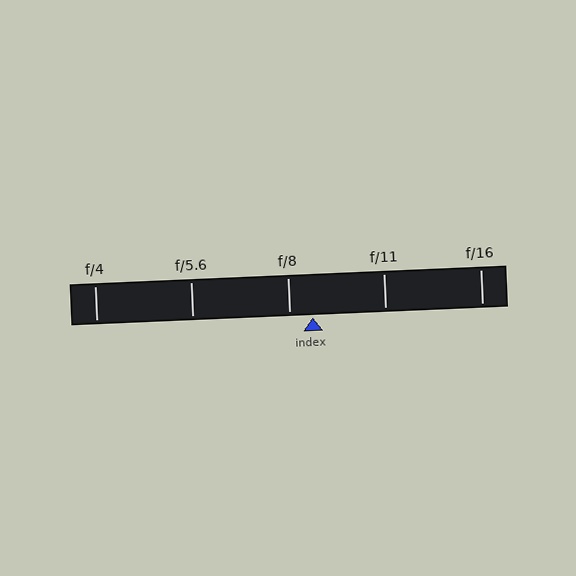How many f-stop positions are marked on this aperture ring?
There are 5 f-stop positions marked.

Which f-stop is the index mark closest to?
The index mark is closest to f/8.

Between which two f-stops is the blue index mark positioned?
The index mark is between f/8 and f/11.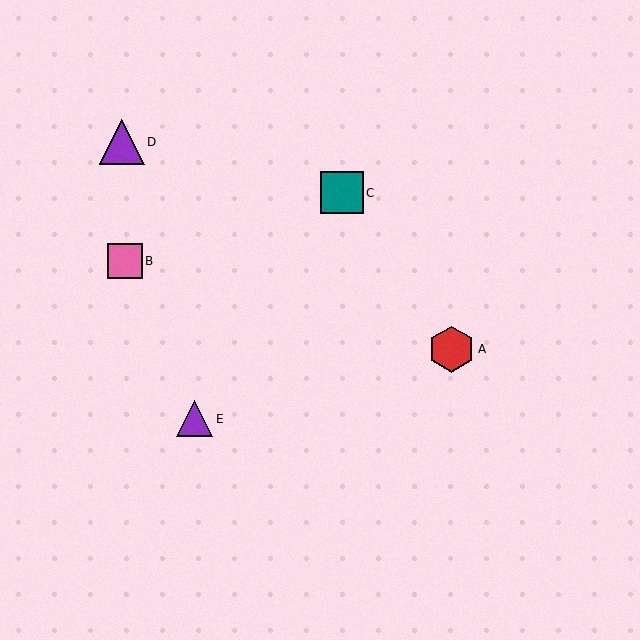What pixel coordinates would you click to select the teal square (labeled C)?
Click at (342, 193) to select the teal square C.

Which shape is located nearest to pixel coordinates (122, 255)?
The pink square (labeled B) at (125, 261) is nearest to that location.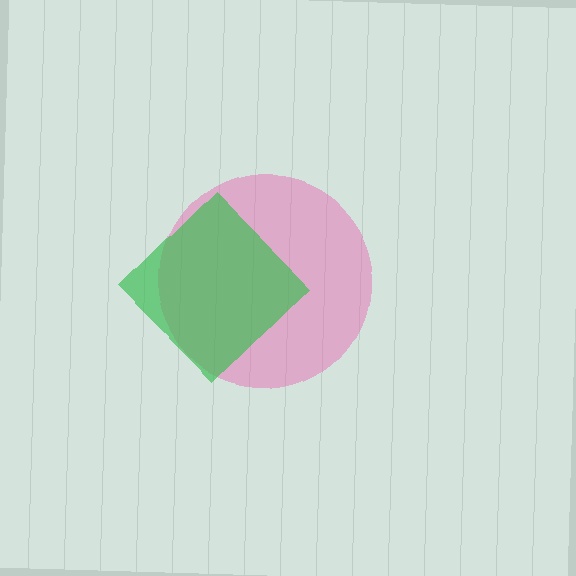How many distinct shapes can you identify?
There are 2 distinct shapes: a pink circle, a green diamond.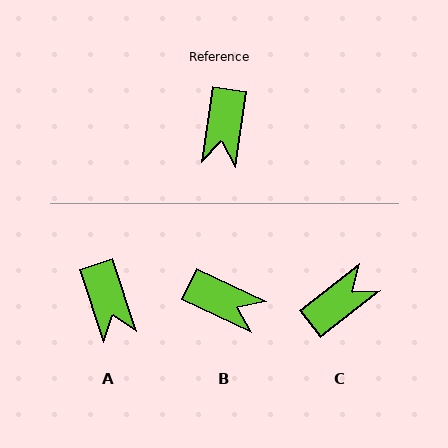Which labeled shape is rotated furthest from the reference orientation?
C, about 136 degrees away.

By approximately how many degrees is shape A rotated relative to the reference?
Approximately 27 degrees counter-clockwise.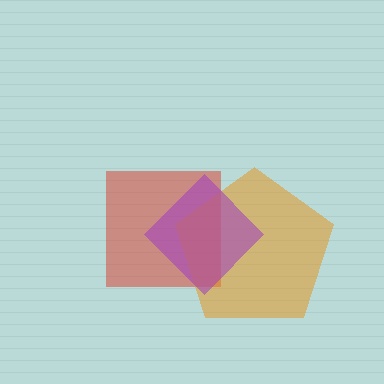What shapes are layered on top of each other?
The layered shapes are: a red square, an orange pentagon, a purple diamond.